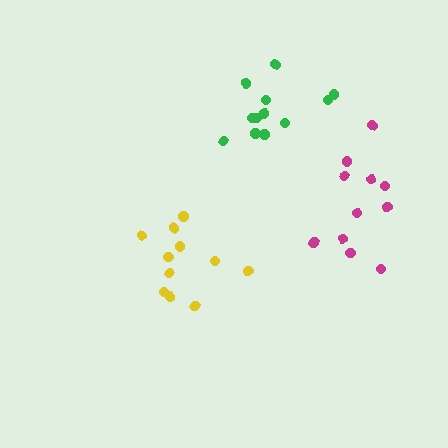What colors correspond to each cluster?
The clusters are colored: magenta, green, yellow.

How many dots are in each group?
Group 1: 11 dots, Group 2: 12 dots, Group 3: 11 dots (34 total).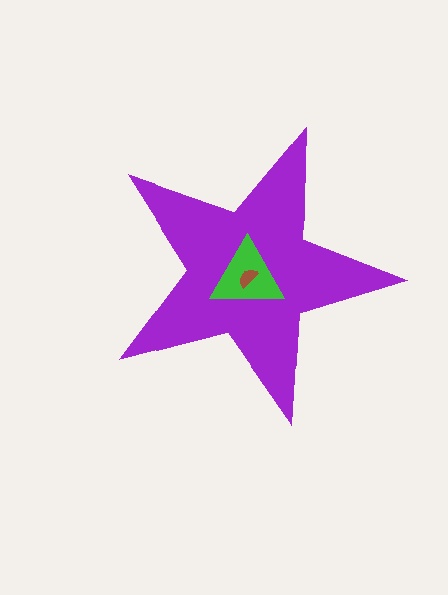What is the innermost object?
The brown semicircle.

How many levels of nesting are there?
3.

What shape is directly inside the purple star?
The green triangle.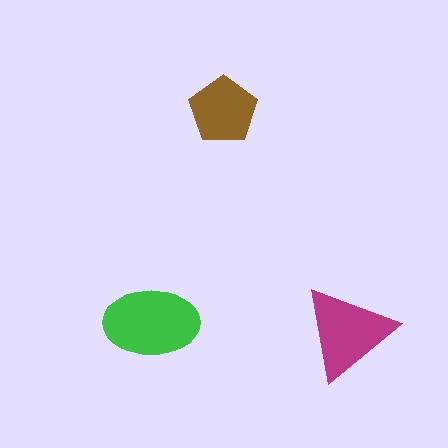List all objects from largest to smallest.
The green ellipse, the magenta triangle, the brown pentagon.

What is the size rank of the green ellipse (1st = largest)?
1st.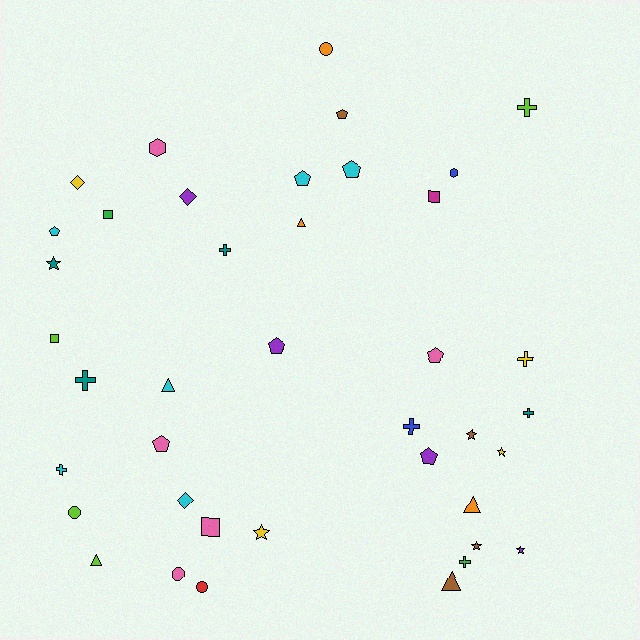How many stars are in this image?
There are 6 stars.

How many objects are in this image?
There are 40 objects.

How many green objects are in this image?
There are 2 green objects.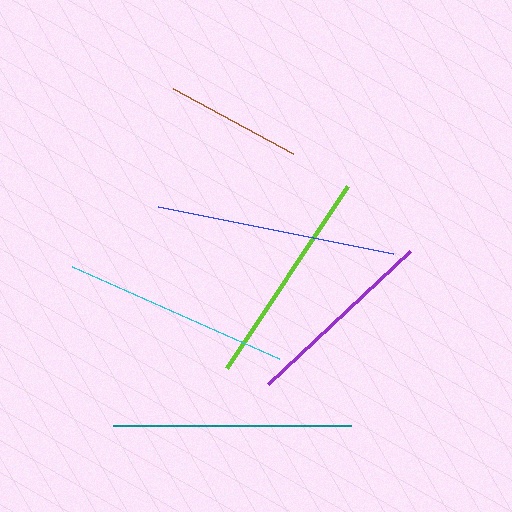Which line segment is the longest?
The blue line is the longest at approximately 240 pixels.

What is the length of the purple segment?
The purple segment is approximately 194 pixels long.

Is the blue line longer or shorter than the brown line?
The blue line is longer than the brown line.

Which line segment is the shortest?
The brown line is the shortest at approximately 137 pixels.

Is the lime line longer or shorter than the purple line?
The lime line is longer than the purple line.